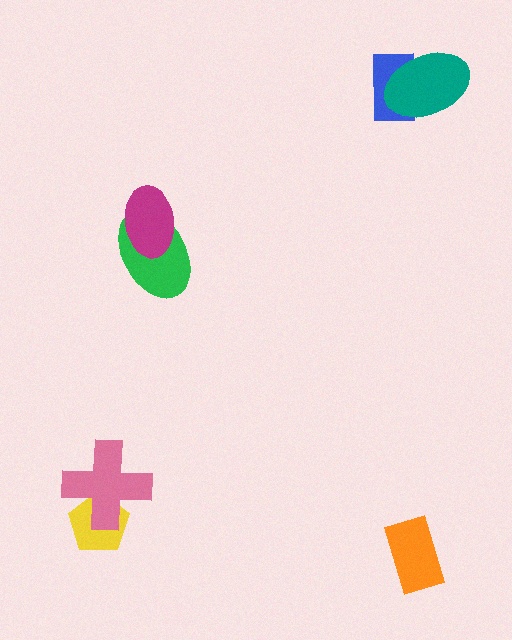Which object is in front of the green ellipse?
The magenta ellipse is in front of the green ellipse.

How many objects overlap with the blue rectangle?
1 object overlaps with the blue rectangle.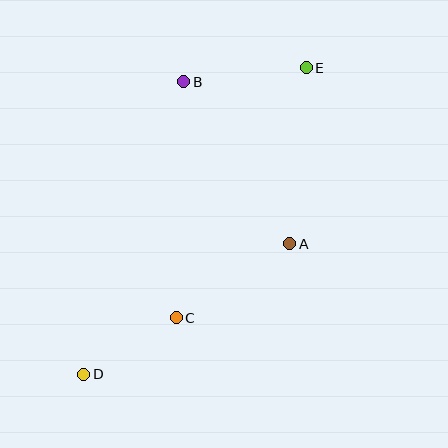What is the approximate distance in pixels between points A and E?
The distance between A and E is approximately 177 pixels.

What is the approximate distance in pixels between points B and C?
The distance between B and C is approximately 236 pixels.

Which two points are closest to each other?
Points C and D are closest to each other.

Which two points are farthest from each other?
Points D and E are farthest from each other.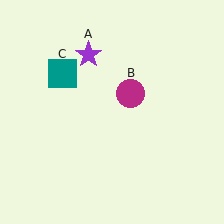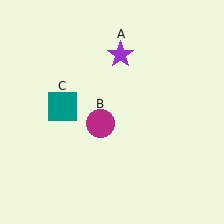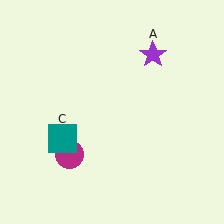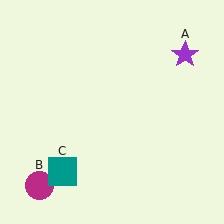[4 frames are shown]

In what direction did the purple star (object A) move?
The purple star (object A) moved right.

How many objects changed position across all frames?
3 objects changed position: purple star (object A), magenta circle (object B), teal square (object C).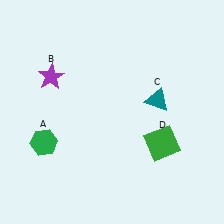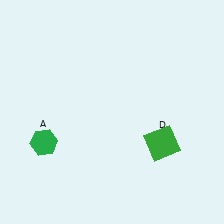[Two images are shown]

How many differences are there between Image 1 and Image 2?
There are 2 differences between the two images.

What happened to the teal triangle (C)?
The teal triangle (C) was removed in Image 2. It was in the top-right area of Image 1.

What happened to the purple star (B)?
The purple star (B) was removed in Image 2. It was in the top-left area of Image 1.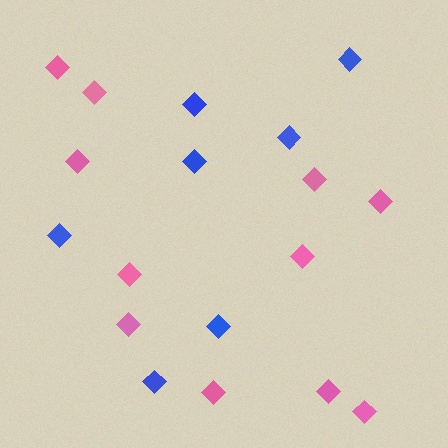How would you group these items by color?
There are 2 groups: one group of blue diamonds (7) and one group of pink diamonds (11).